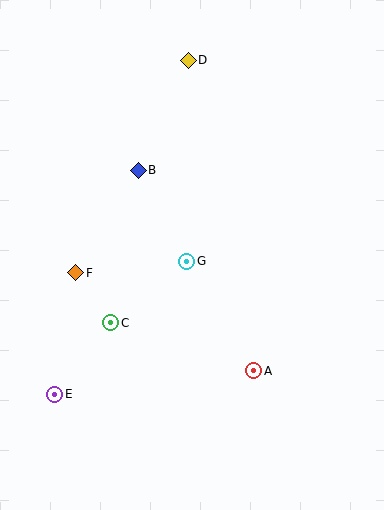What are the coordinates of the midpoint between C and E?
The midpoint between C and E is at (83, 359).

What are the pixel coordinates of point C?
Point C is at (111, 323).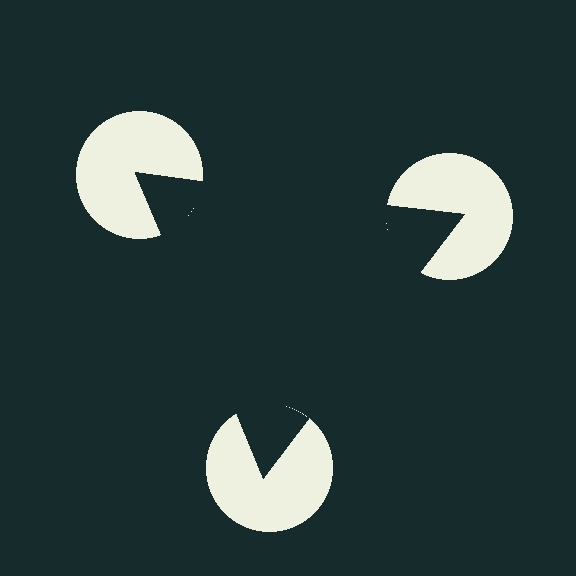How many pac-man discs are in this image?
There are 3 — one at each vertex of the illusory triangle.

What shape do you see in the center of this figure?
An illusory triangle — its edges are inferred from the aligned wedge cuts in the pac-man discs, not physically drawn.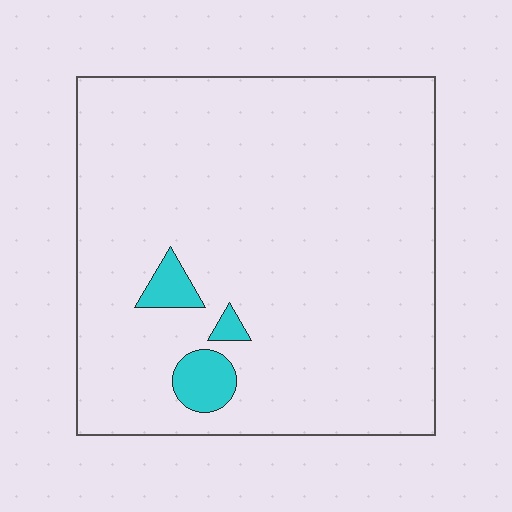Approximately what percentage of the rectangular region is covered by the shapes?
Approximately 5%.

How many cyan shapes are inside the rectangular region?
3.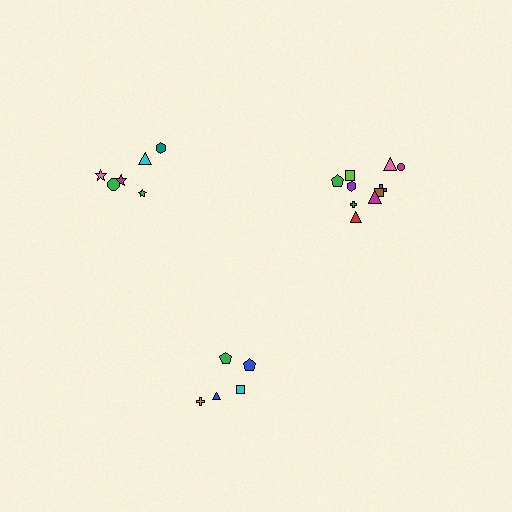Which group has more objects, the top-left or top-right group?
The top-right group.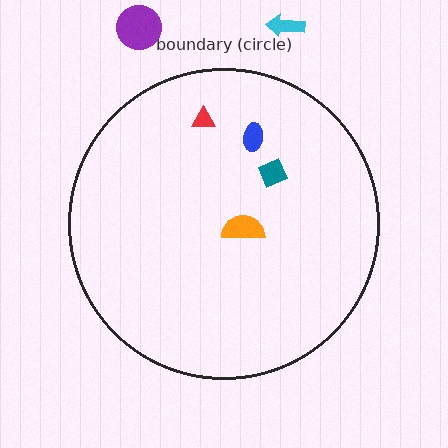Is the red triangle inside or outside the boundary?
Inside.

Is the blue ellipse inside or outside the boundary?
Inside.